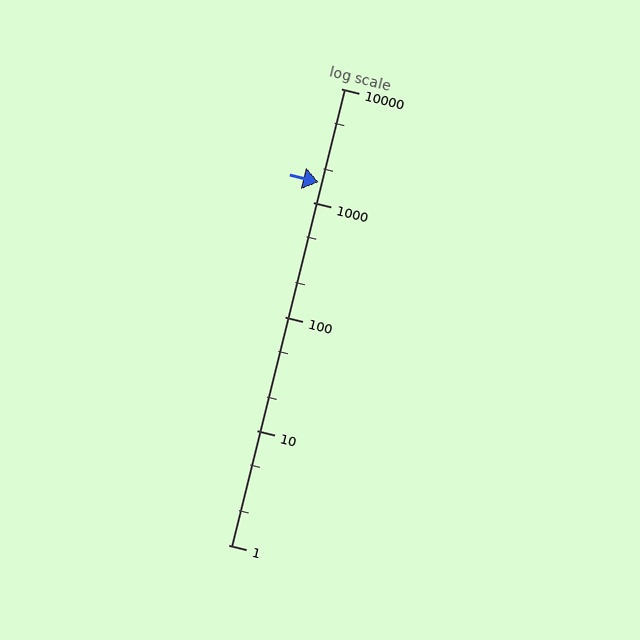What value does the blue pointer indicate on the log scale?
The pointer indicates approximately 1500.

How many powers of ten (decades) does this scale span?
The scale spans 4 decades, from 1 to 10000.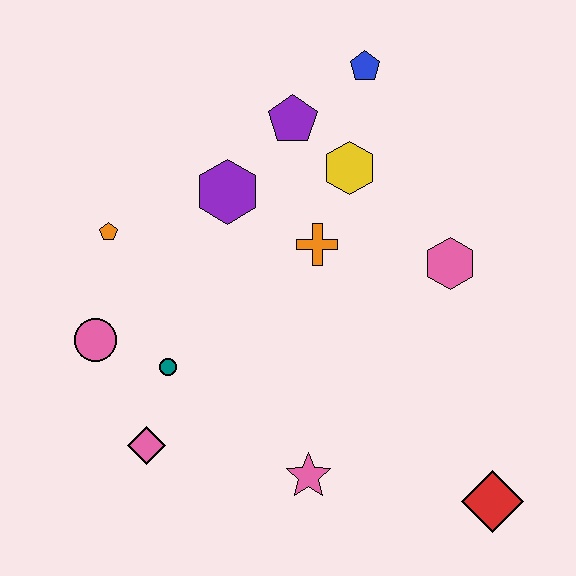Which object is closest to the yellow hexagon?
The purple pentagon is closest to the yellow hexagon.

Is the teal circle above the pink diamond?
Yes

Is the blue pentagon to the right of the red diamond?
No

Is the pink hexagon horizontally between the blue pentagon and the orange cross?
No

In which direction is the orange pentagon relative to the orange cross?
The orange pentagon is to the left of the orange cross.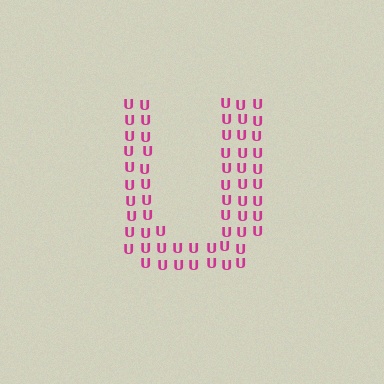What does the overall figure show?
The overall figure shows the letter U.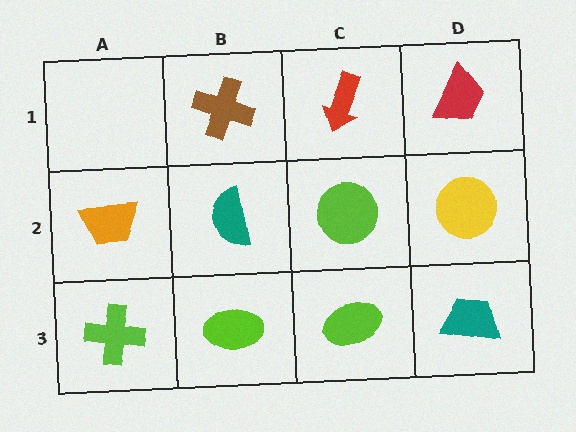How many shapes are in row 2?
4 shapes.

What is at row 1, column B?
A brown cross.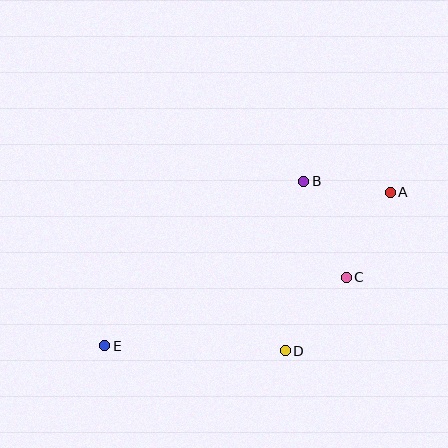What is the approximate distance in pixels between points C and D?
The distance between C and D is approximately 95 pixels.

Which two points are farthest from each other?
Points A and E are farthest from each other.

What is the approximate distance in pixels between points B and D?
The distance between B and D is approximately 171 pixels.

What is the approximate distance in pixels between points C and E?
The distance between C and E is approximately 251 pixels.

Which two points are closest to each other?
Points A and B are closest to each other.